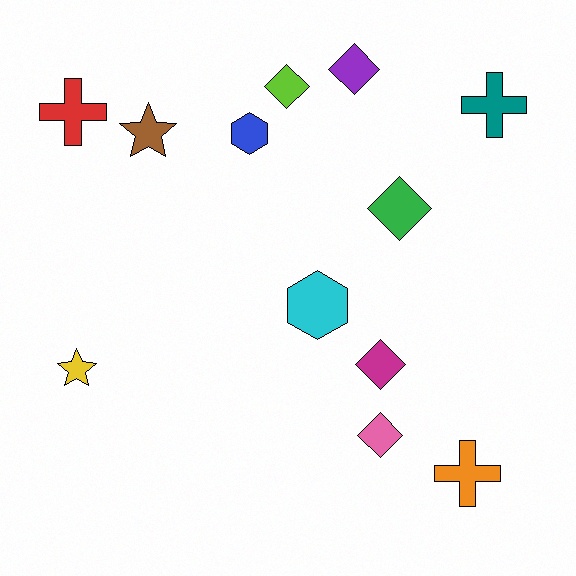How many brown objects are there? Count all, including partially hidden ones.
There is 1 brown object.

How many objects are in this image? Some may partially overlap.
There are 12 objects.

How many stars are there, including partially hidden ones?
There are 2 stars.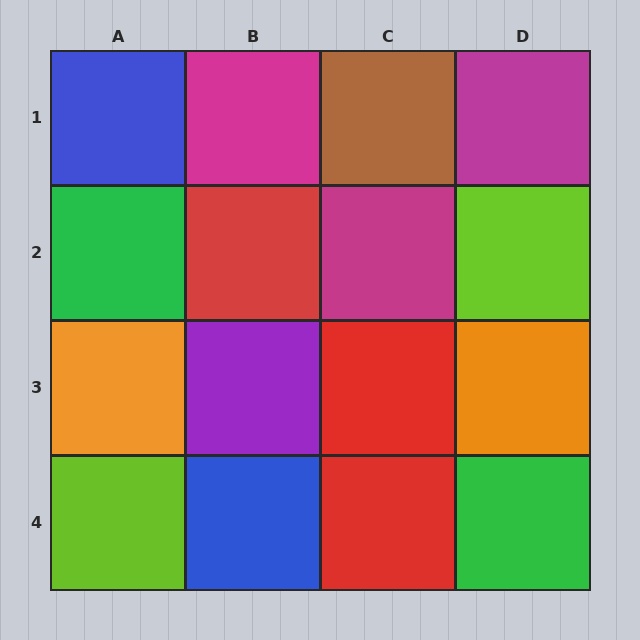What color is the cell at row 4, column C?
Red.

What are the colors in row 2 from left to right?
Green, red, magenta, lime.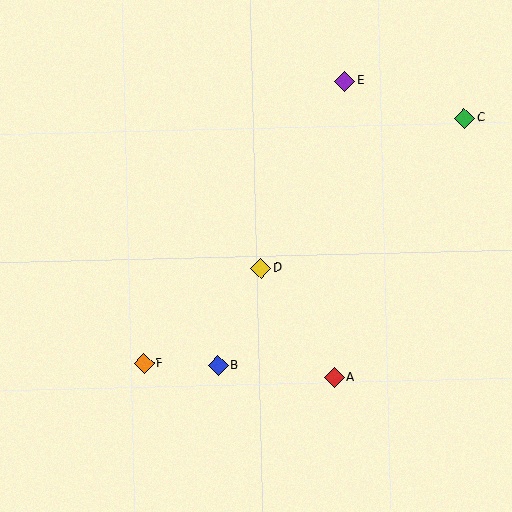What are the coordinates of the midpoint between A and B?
The midpoint between A and B is at (276, 371).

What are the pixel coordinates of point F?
Point F is at (144, 363).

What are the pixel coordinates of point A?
Point A is at (334, 378).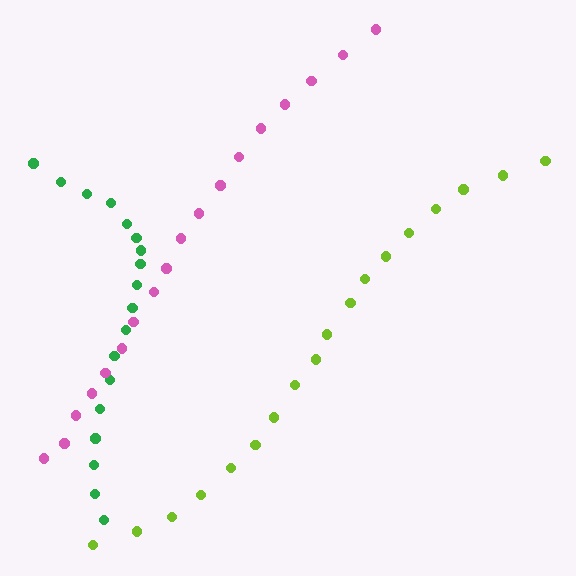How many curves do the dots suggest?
There are 3 distinct paths.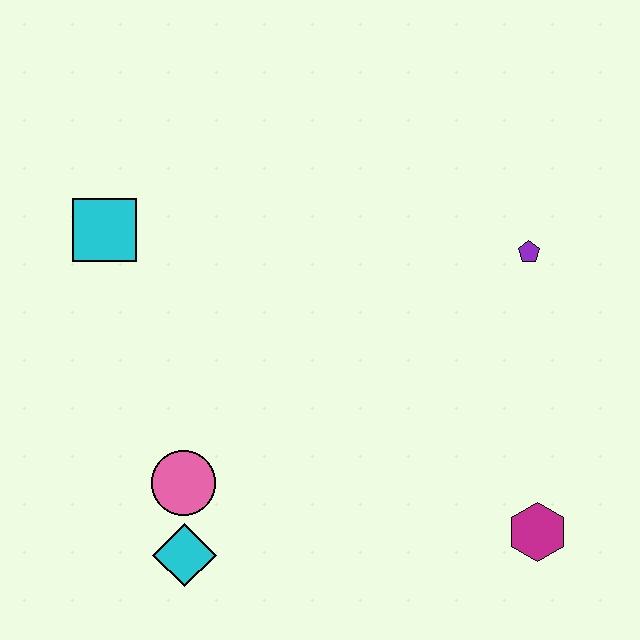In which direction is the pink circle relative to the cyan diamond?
The pink circle is above the cyan diamond.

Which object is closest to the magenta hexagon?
The purple pentagon is closest to the magenta hexagon.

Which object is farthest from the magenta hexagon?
The cyan square is farthest from the magenta hexagon.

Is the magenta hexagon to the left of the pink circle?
No